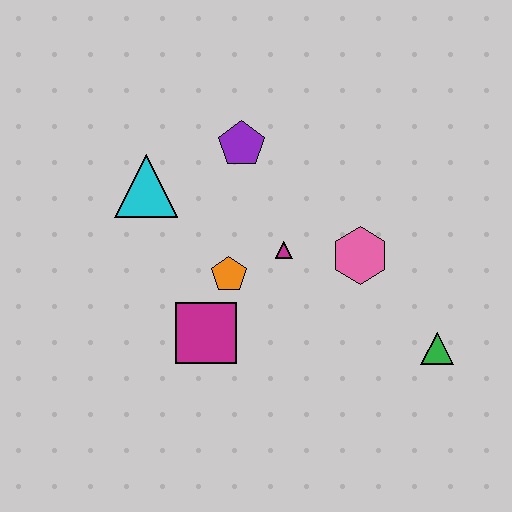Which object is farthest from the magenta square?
The green triangle is farthest from the magenta square.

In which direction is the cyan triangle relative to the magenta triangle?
The cyan triangle is to the left of the magenta triangle.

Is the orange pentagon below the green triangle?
No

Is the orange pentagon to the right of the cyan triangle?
Yes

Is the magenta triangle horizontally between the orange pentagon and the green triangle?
Yes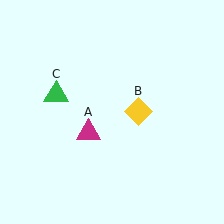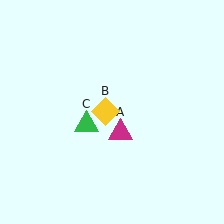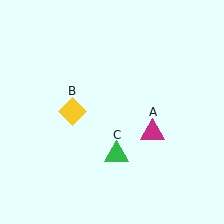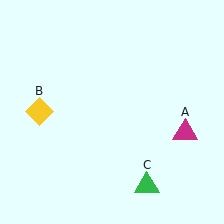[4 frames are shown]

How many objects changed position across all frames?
3 objects changed position: magenta triangle (object A), yellow diamond (object B), green triangle (object C).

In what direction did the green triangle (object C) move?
The green triangle (object C) moved down and to the right.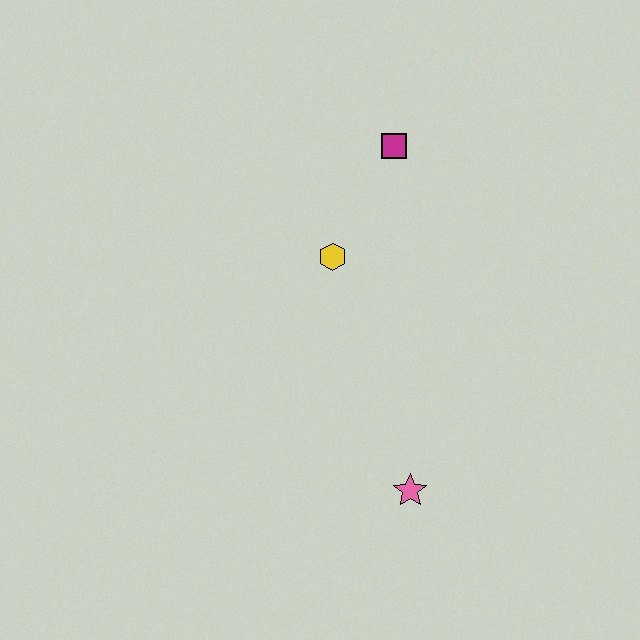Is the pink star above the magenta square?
No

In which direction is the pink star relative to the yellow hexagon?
The pink star is below the yellow hexagon.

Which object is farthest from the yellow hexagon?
The pink star is farthest from the yellow hexagon.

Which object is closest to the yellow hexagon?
The magenta square is closest to the yellow hexagon.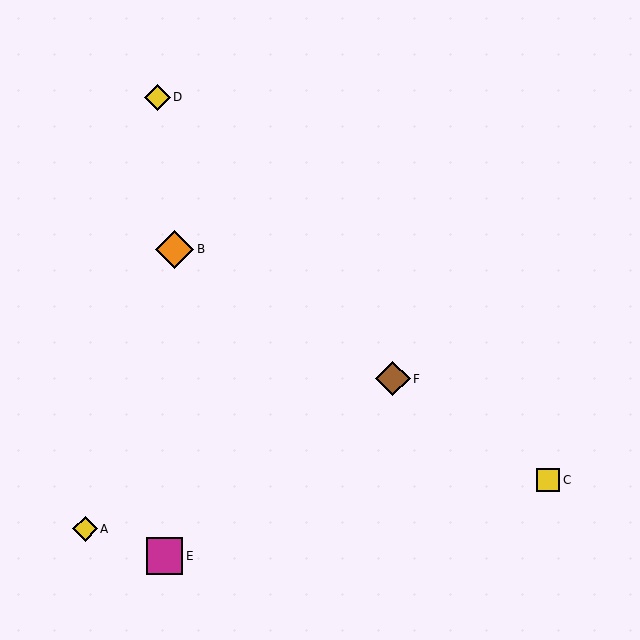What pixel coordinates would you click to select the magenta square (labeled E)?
Click at (164, 556) to select the magenta square E.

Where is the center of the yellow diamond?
The center of the yellow diamond is at (157, 98).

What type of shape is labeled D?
Shape D is a yellow diamond.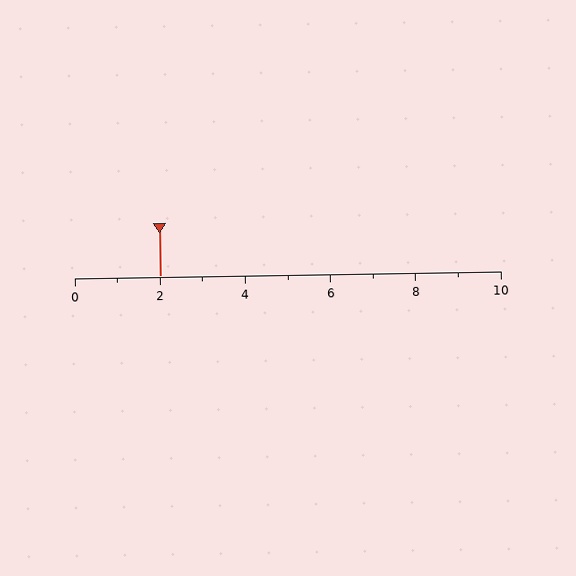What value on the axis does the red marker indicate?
The marker indicates approximately 2.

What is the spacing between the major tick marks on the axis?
The major ticks are spaced 2 apart.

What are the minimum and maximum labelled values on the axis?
The axis runs from 0 to 10.